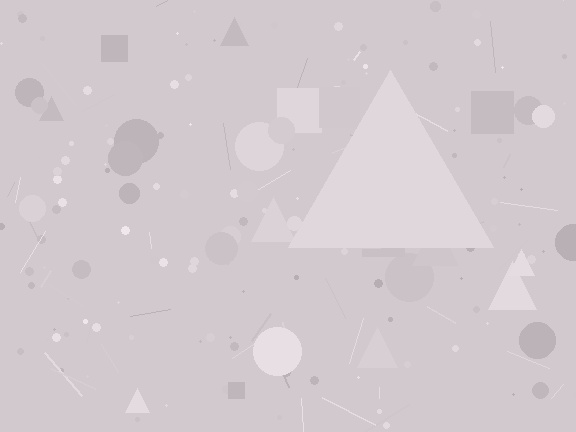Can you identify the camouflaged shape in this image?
The camouflaged shape is a triangle.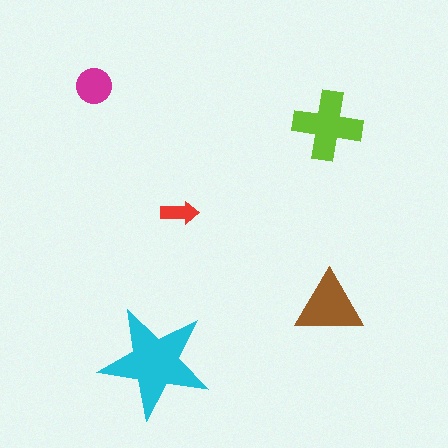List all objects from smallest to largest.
The red arrow, the magenta circle, the brown triangle, the lime cross, the cyan star.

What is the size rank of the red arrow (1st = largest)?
5th.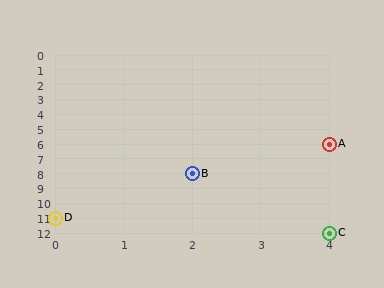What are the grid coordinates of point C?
Point C is at grid coordinates (4, 12).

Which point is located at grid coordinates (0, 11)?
Point D is at (0, 11).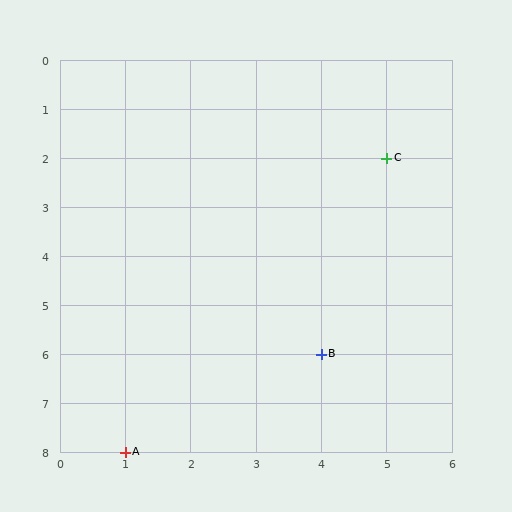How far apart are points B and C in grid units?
Points B and C are 1 column and 4 rows apart (about 4.1 grid units diagonally).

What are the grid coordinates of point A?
Point A is at grid coordinates (1, 8).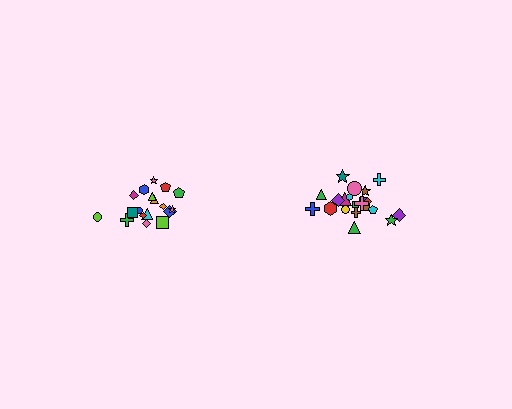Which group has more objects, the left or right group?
The right group.